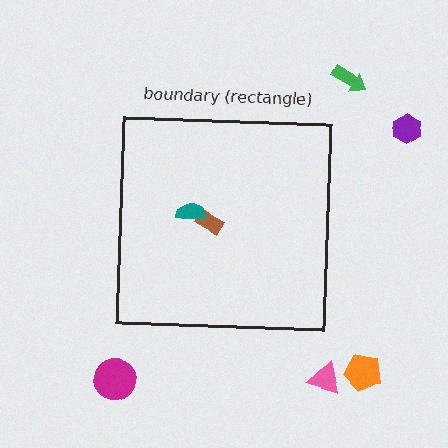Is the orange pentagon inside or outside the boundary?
Outside.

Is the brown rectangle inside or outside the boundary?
Inside.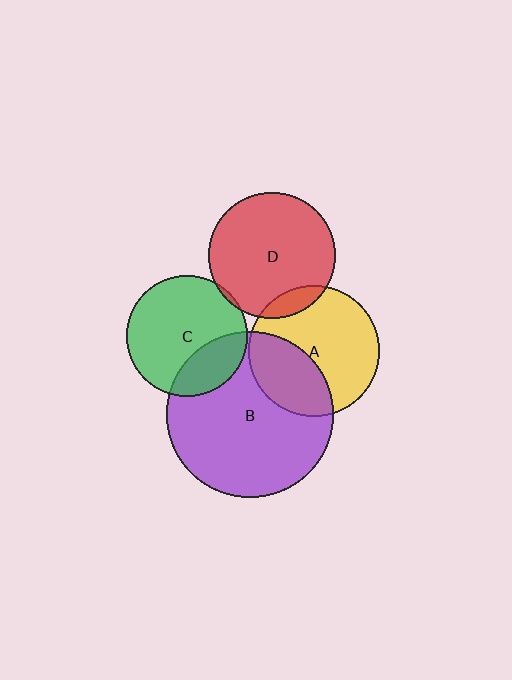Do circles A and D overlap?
Yes.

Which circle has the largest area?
Circle B (purple).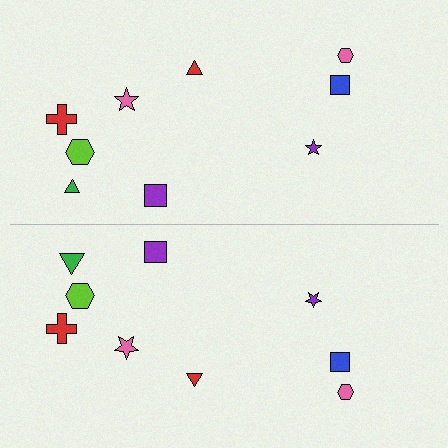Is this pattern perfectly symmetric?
No, the pattern is not perfectly symmetric. The green triangle on the bottom side has a different size than its mirror counterpart.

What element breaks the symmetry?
The green triangle on the bottom side has a different size than its mirror counterpart.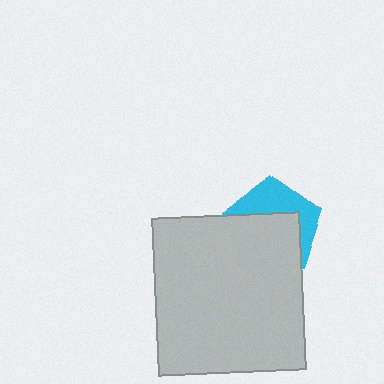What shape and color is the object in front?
The object in front is a light gray rectangle.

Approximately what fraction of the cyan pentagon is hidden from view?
Roughly 61% of the cyan pentagon is hidden behind the light gray rectangle.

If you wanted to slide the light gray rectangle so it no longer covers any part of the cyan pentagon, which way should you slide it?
Slide it down — that is the most direct way to separate the two shapes.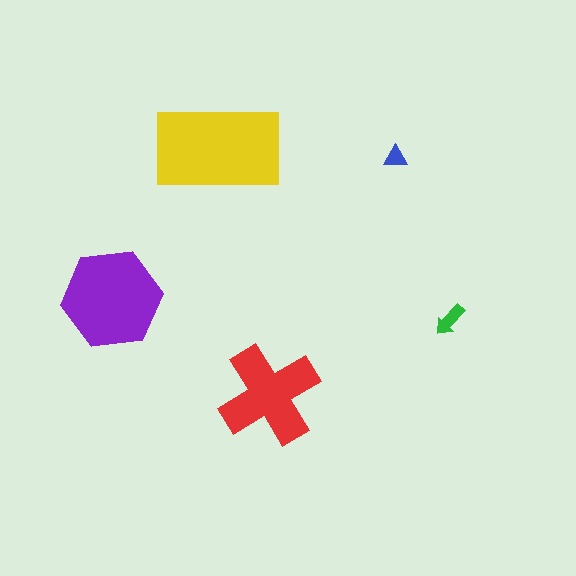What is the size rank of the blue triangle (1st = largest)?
5th.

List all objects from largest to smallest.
The yellow rectangle, the purple hexagon, the red cross, the green arrow, the blue triangle.